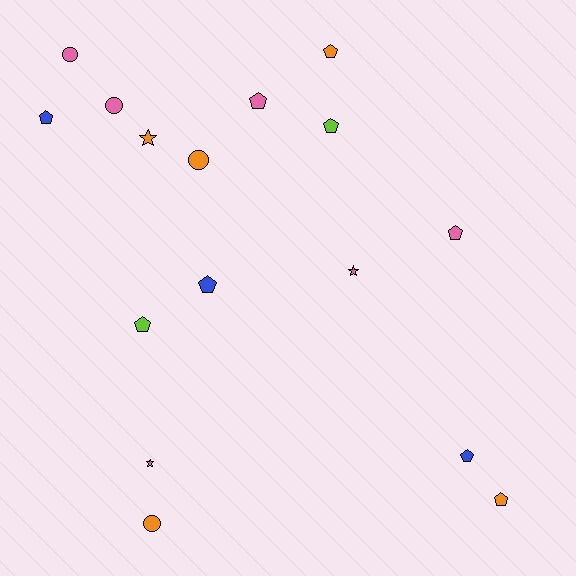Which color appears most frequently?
Pink, with 6 objects.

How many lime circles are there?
There are no lime circles.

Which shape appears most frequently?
Pentagon, with 9 objects.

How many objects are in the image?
There are 16 objects.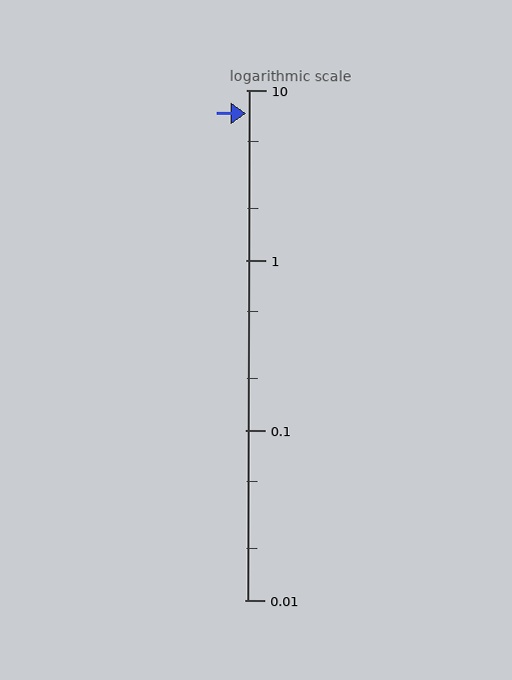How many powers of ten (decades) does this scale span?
The scale spans 3 decades, from 0.01 to 10.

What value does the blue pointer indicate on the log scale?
The pointer indicates approximately 7.3.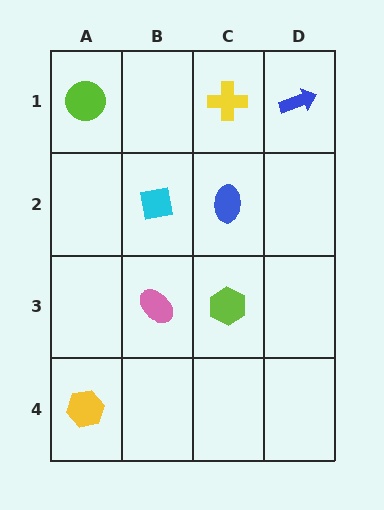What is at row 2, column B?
A cyan square.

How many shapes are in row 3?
2 shapes.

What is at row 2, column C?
A blue ellipse.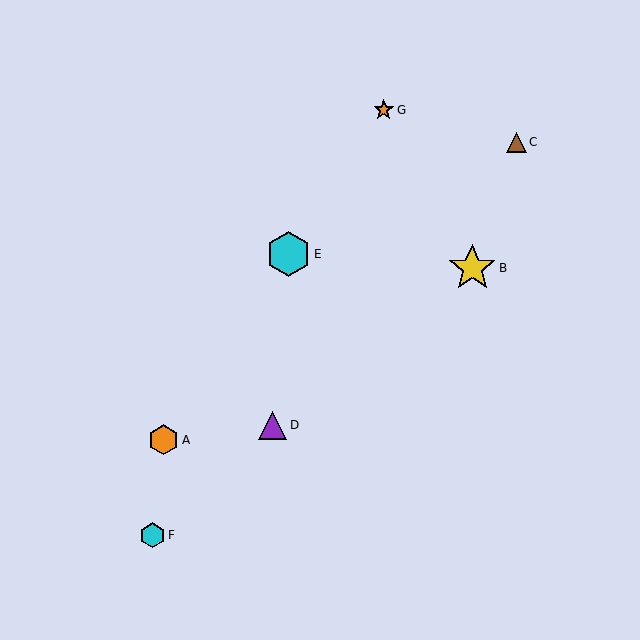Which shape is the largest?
The yellow star (labeled B) is the largest.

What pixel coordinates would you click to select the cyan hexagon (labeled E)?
Click at (289, 254) to select the cyan hexagon E.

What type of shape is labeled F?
Shape F is a cyan hexagon.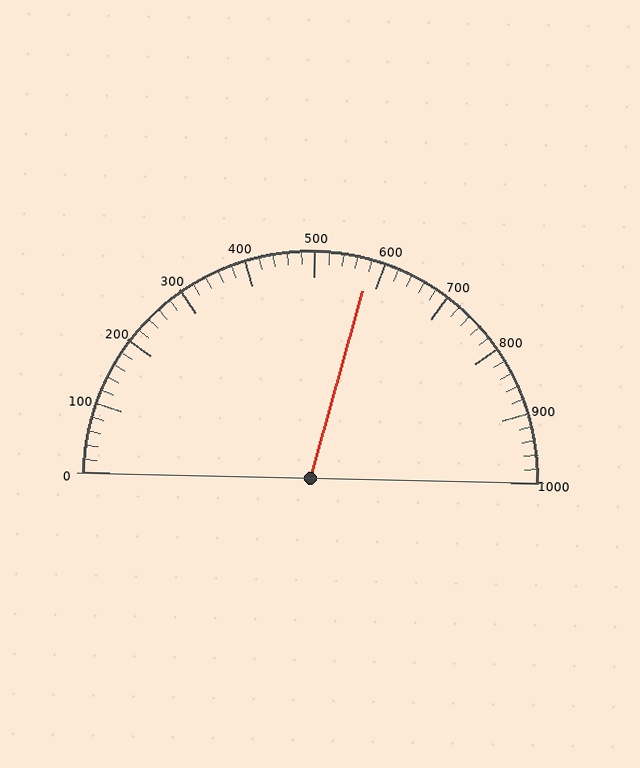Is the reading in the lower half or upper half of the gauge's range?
The reading is in the upper half of the range (0 to 1000).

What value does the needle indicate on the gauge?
The needle indicates approximately 580.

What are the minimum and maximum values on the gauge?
The gauge ranges from 0 to 1000.